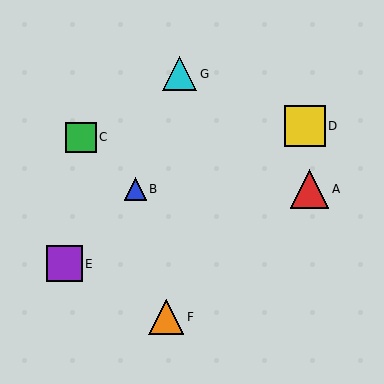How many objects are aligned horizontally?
2 objects (A, B) are aligned horizontally.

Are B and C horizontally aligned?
No, B is at y≈189 and C is at y≈137.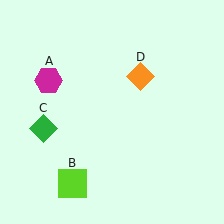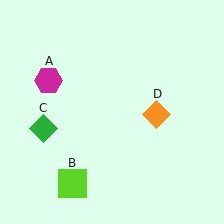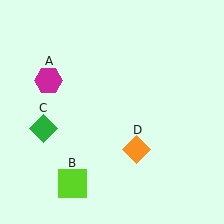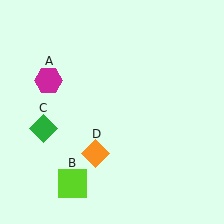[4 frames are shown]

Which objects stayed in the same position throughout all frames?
Magenta hexagon (object A) and lime square (object B) and green diamond (object C) remained stationary.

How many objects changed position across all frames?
1 object changed position: orange diamond (object D).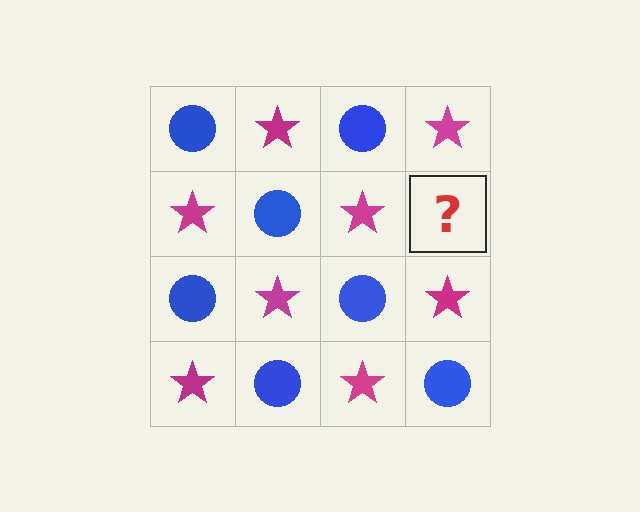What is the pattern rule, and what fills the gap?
The rule is that it alternates blue circle and magenta star in a checkerboard pattern. The gap should be filled with a blue circle.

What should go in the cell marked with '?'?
The missing cell should contain a blue circle.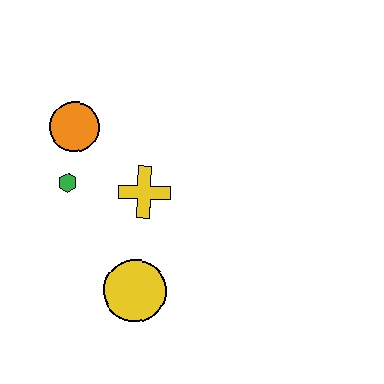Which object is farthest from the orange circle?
The yellow circle is farthest from the orange circle.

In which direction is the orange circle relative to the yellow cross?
The orange circle is to the left of the yellow cross.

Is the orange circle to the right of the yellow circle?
No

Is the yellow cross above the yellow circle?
Yes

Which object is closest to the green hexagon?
The orange circle is closest to the green hexagon.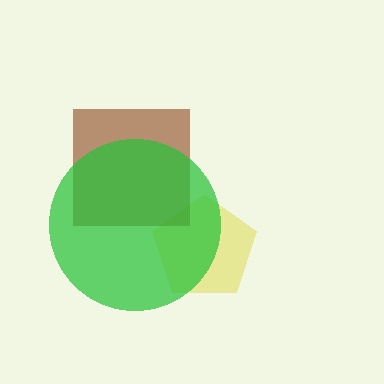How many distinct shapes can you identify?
There are 3 distinct shapes: a yellow pentagon, a brown square, a green circle.